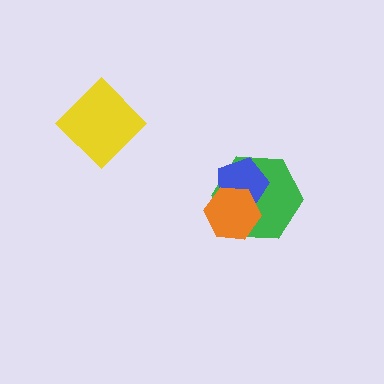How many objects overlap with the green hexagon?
2 objects overlap with the green hexagon.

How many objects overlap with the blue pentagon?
2 objects overlap with the blue pentagon.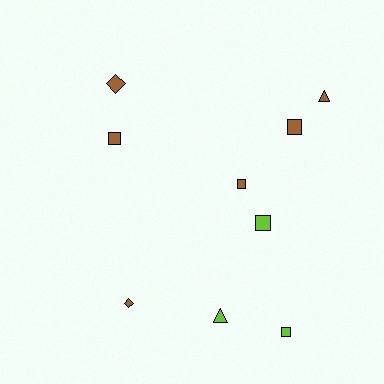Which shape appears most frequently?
Square, with 5 objects.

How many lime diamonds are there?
There are no lime diamonds.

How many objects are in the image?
There are 9 objects.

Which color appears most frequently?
Brown, with 6 objects.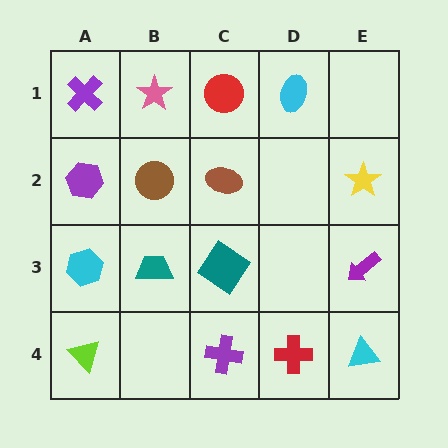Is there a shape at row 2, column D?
No, that cell is empty.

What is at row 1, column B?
A pink star.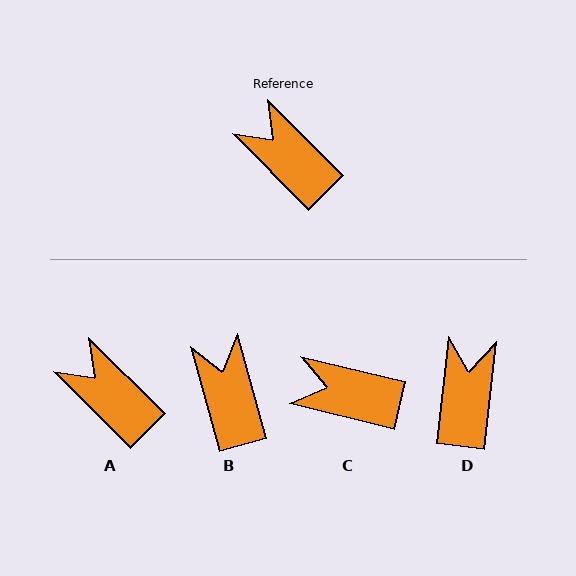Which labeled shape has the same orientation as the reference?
A.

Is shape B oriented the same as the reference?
No, it is off by about 29 degrees.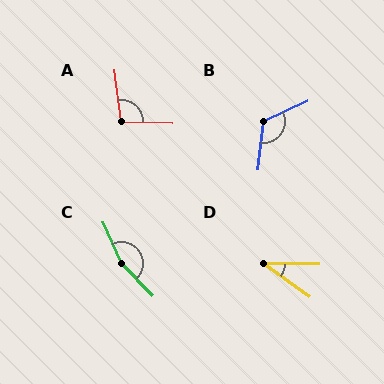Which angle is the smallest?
D, at approximately 35 degrees.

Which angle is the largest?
C, at approximately 160 degrees.